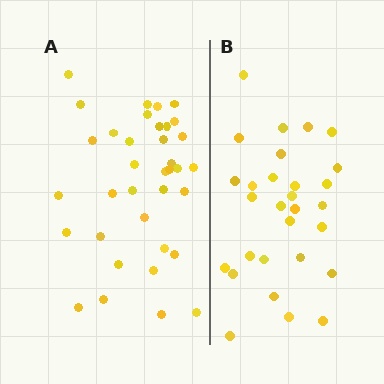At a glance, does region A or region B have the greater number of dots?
Region A (the left region) has more dots.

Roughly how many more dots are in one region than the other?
Region A has roughly 8 or so more dots than region B.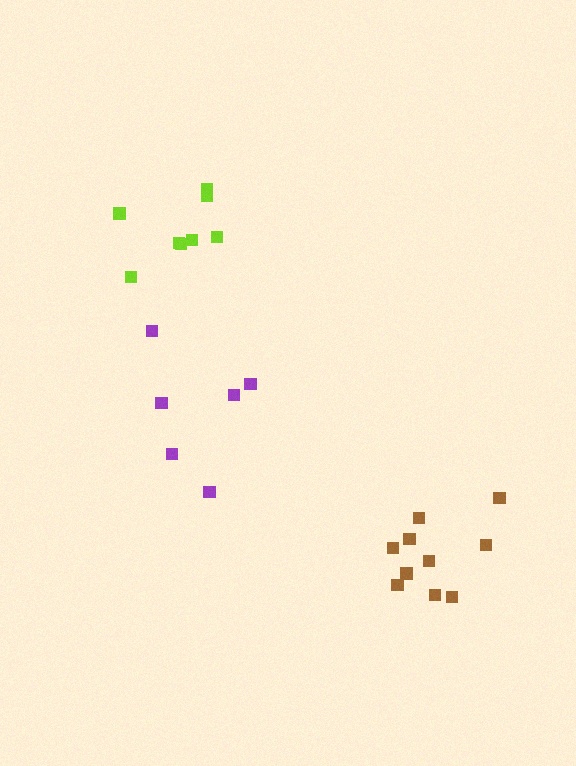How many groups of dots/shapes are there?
There are 3 groups.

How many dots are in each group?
Group 1: 8 dots, Group 2: 10 dots, Group 3: 6 dots (24 total).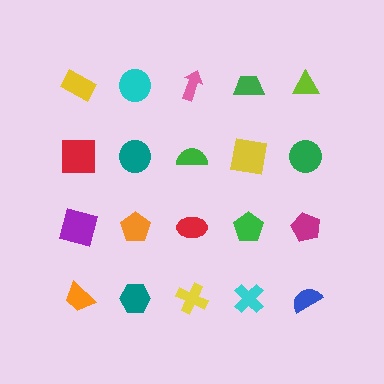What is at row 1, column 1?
A yellow rectangle.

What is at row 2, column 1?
A red square.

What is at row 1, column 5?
A lime triangle.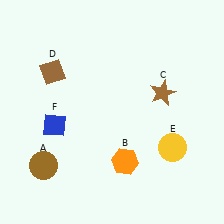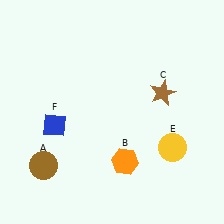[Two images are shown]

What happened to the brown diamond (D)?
The brown diamond (D) was removed in Image 2. It was in the top-left area of Image 1.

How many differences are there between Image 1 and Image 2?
There is 1 difference between the two images.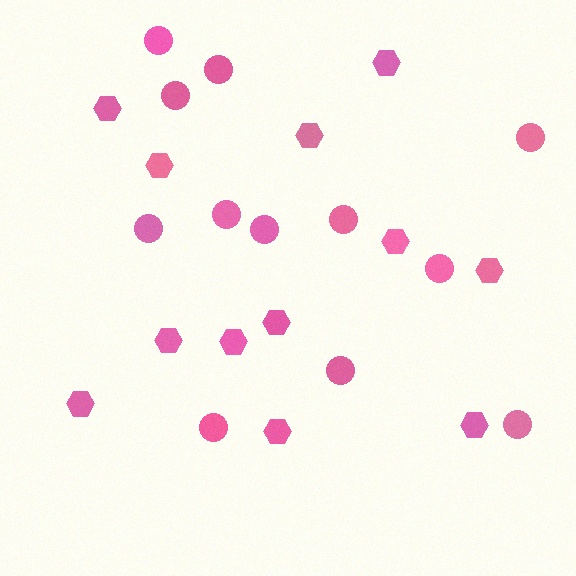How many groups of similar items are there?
There are 2 groups: one group of hexagons (12) and one group of circles (12).